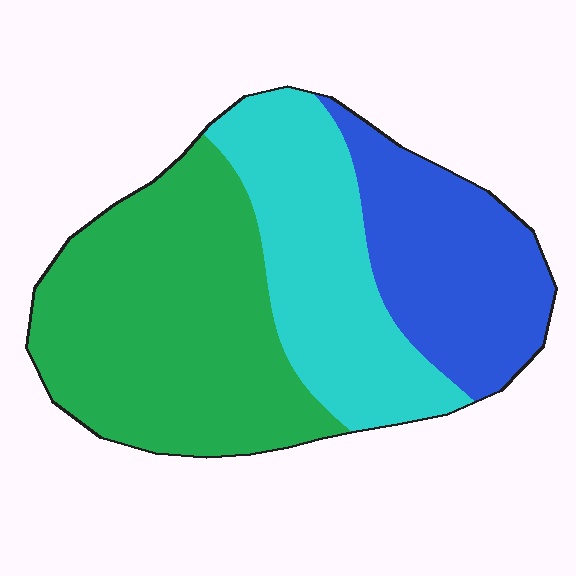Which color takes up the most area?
Green, at roughly 45%.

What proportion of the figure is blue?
Blue takes up about one quarter (1/4) of the figure.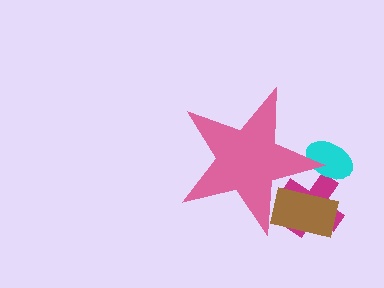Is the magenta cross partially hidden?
Yes, the magenta cross is partially hidden behind the pink star.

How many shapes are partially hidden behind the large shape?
3 shapes are partially hidden.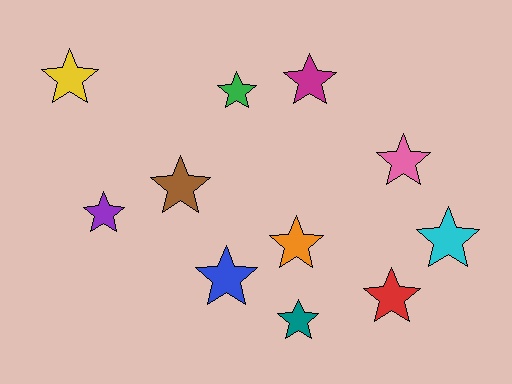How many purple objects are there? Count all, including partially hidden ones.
There is 1 purple object.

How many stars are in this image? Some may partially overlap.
There are 11 stars.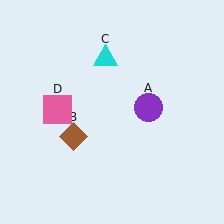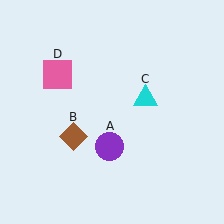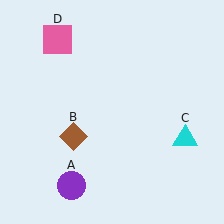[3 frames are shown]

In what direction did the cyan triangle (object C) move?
The cyan triangle (object C) moved down and to the right.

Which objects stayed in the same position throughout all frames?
Brown diamond (object B) remained stationary.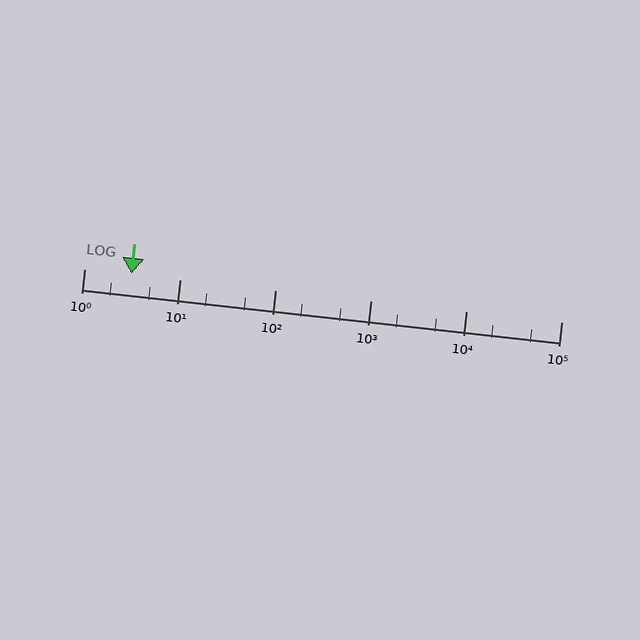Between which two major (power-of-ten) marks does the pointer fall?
The pointer is between 1 and 10.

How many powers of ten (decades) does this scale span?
The scale spans 5 decades, from 1 to 100000.